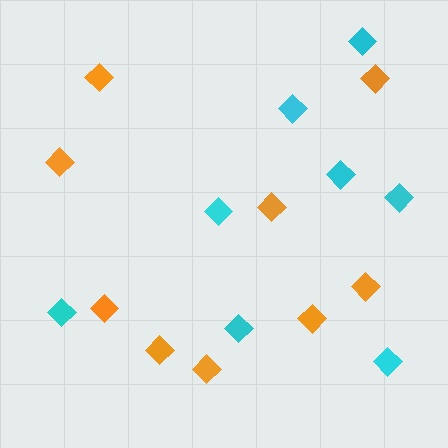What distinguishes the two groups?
There are 2 groups: one group of orange diamonds (9) and one group of cyan diamonds (8).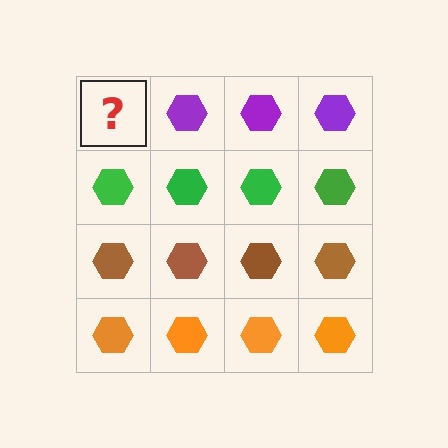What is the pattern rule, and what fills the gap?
The rule is that each row has a consistent color. The gap should be filled with a purple hexagon.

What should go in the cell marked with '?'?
The missing cell should contain a purple hexagon.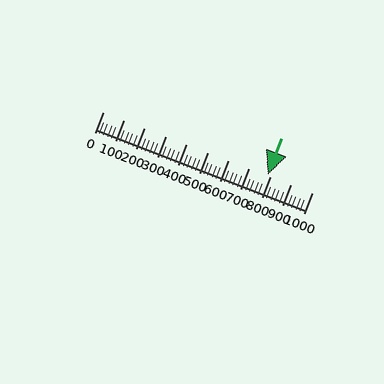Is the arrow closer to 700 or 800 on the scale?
The arrow is closer to 800.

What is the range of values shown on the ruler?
The ruler shows values from 0 to 1000.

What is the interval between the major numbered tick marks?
The major tick marks are spaced 100 units apart.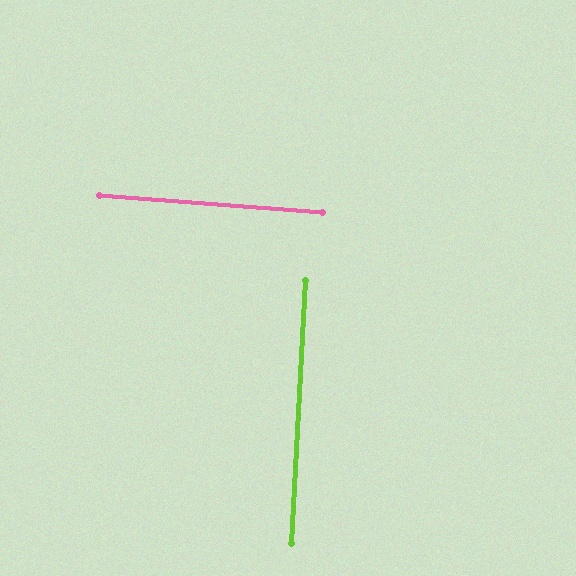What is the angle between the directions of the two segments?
Approximately 89 degrees.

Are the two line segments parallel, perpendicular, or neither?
Perpendicular — they meet at approximately 89°.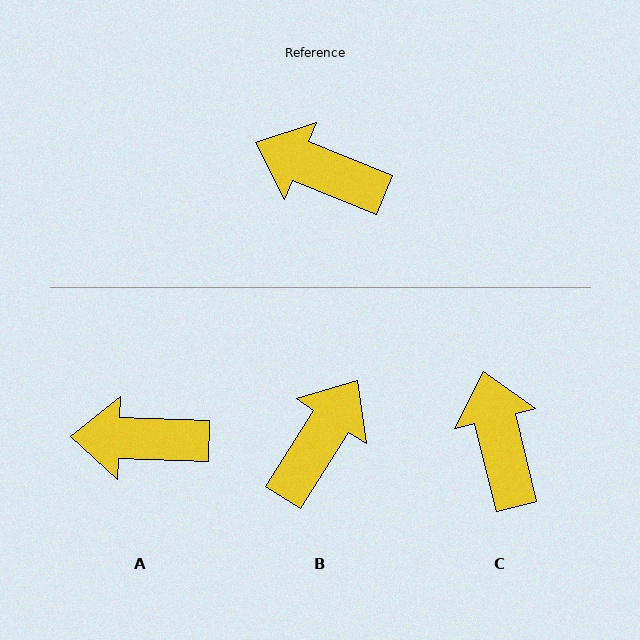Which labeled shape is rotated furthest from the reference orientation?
B, about 100 degrees away.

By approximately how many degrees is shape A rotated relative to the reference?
Approximately 21 degrees counter-clockwise.